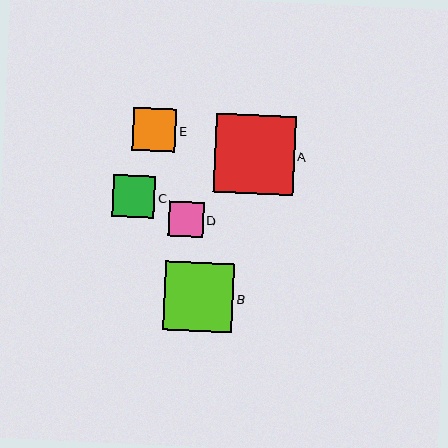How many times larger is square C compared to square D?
Square C is approximately 1.2 times the size of square D.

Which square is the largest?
Square A is the largest with a size of approximately 80 pixels.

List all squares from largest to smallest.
From largest to smallest: A, B, E, C, D.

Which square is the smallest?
Square D is the smallest with a size of approximately 35 pixels.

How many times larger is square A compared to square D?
Square A is approximately 2.3 times the size of square D.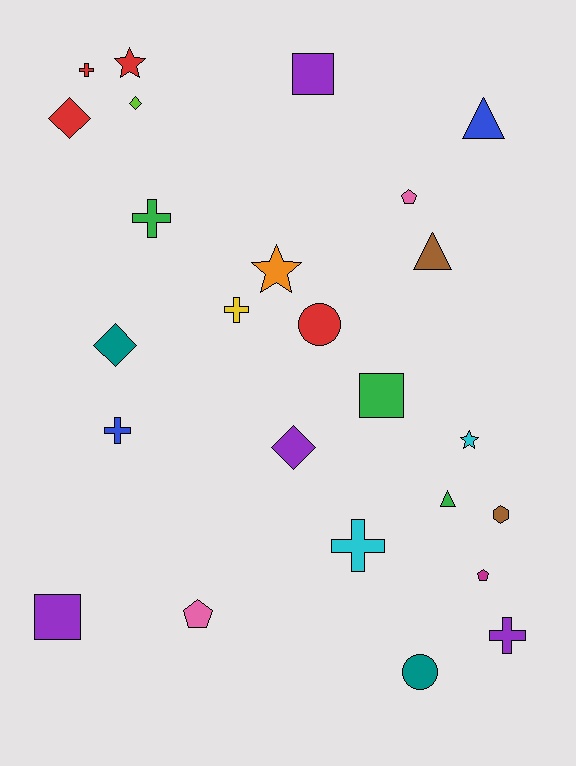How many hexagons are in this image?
There is 1 hexagon.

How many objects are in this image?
There are 25 objects.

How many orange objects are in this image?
There is 1 orange object.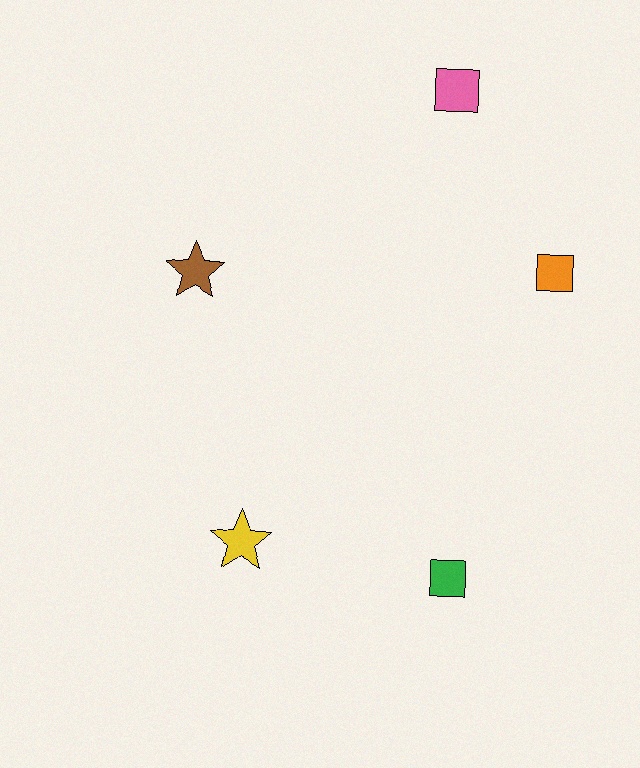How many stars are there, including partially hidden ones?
There are 2 stars.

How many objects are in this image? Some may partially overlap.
There are 5 objects.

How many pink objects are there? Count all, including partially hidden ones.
There is 1 pink object.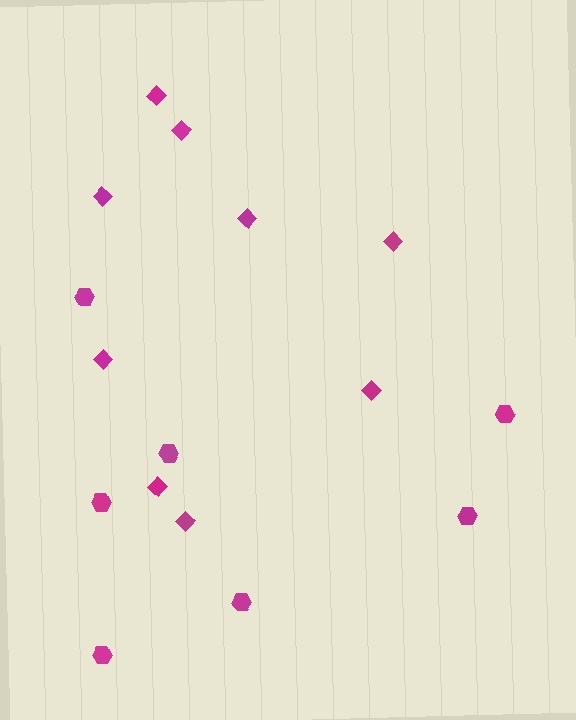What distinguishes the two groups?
There are 2 groups: one group of diamonds (9) and one group of hexagons (7).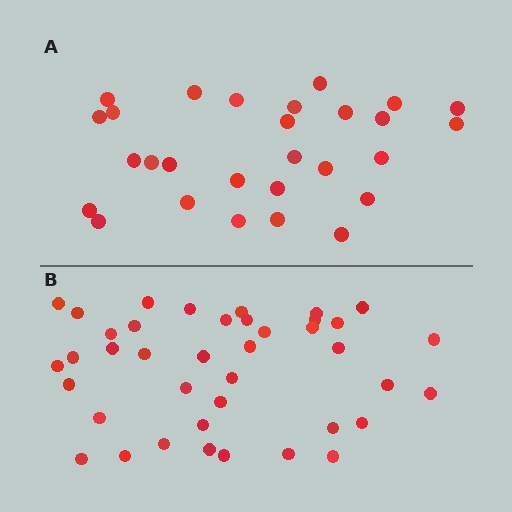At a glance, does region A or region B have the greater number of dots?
Region B (the bottom region) has more dots.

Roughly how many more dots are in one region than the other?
Region B has roughly 12 or so more dots than region A.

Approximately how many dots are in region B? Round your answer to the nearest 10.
About 40 dots.